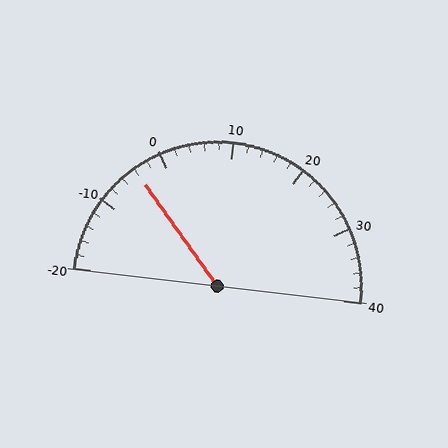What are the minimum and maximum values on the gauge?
The gauge ranges from -20 to 40.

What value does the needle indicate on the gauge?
The needle indicates approximately -4.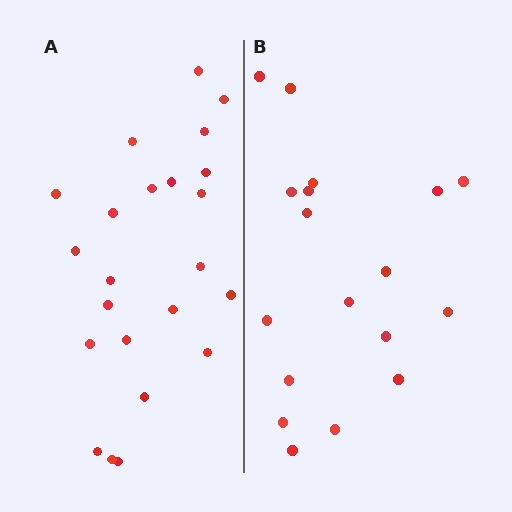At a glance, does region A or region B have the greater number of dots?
Region A (the left region) has more dots.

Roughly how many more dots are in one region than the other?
Region A has about 5 more dots than region B.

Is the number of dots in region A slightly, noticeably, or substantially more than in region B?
Region A has noticeably more, but not dramatically so. The ratio is roughly 1.3 to 1.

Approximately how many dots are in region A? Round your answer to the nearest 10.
About 20 dots. (The exact count is 23, which rounds to 20.)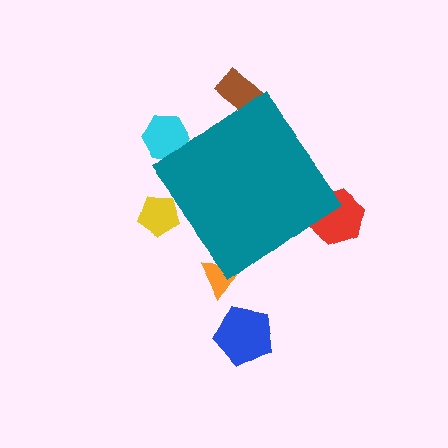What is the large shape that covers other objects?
A teal diamond.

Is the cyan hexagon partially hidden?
Yes, the cyan hexagon is partially hidden behind the teal diamond.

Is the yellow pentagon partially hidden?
Yes, the yellow pentagon is partially hidden behind the teal diamond.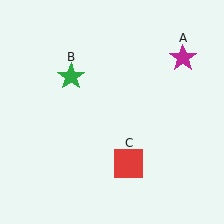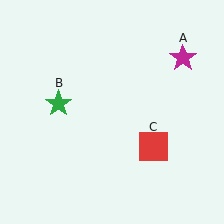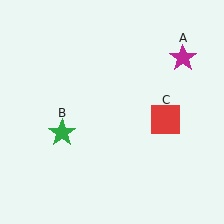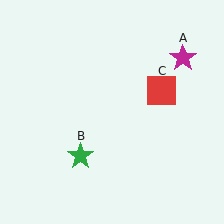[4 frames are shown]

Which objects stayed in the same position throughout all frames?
Magenta star (object A) remained stationary.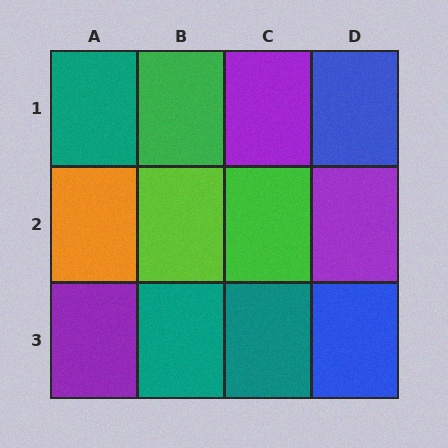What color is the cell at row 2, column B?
Lime.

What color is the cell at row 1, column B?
Green.